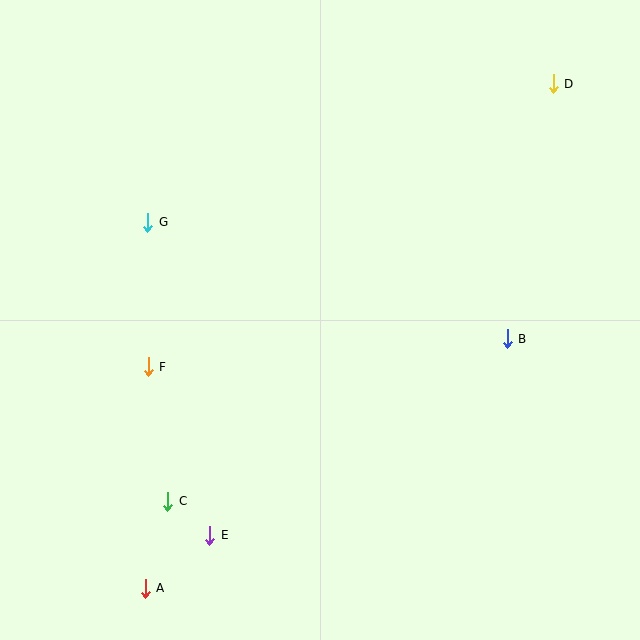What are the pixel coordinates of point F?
Point F is at (148, 367).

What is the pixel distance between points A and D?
The distance between A and D is 649 pixels.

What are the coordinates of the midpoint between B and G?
The midpoint between B and G is at (328, 281).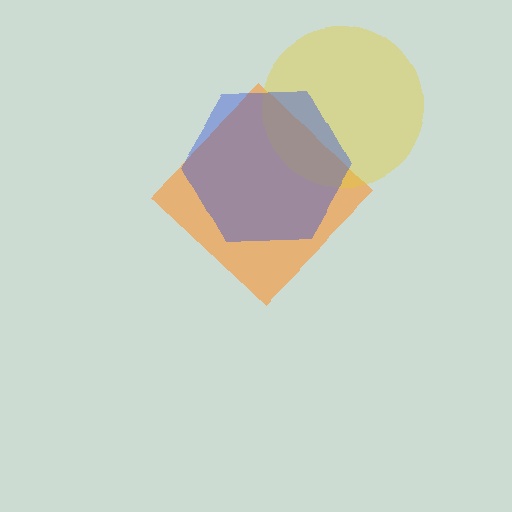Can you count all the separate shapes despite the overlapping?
Yes, there are 3 separate shapes.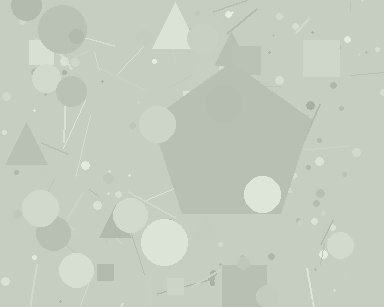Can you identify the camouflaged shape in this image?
The camouflaged shape is a pentagon.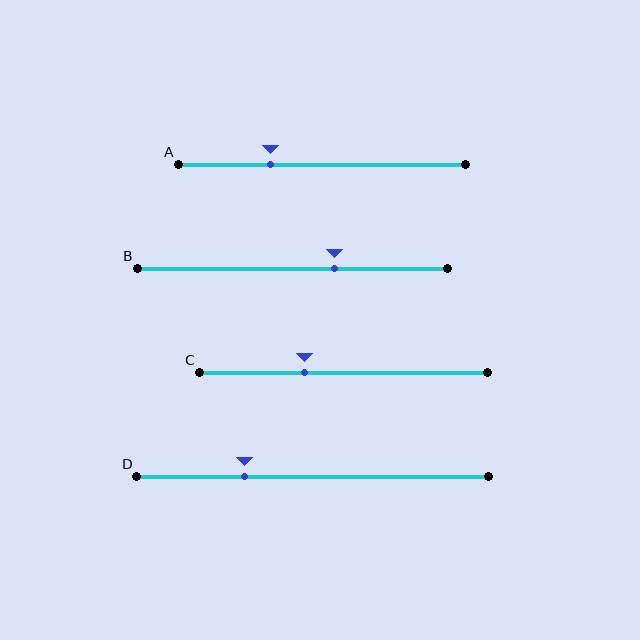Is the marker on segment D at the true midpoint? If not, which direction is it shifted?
No, the marker on segment D is shifted to the left by about 19% of the segment length.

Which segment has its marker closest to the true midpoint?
Segment B has its marker closest to the true midpoint.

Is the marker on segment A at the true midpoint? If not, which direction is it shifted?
No, the marker on segment A is shifted to the left by about 18% of the segment length.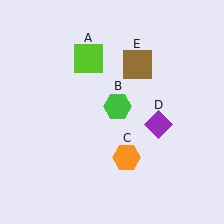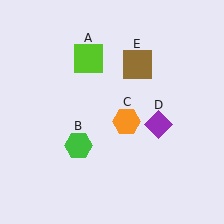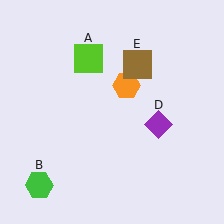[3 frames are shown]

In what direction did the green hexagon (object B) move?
The green hexagon (object B) moved down and to the left.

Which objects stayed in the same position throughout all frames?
Lime square (object A) and purple diamond (object D) and brown square (object E) remained stationary.